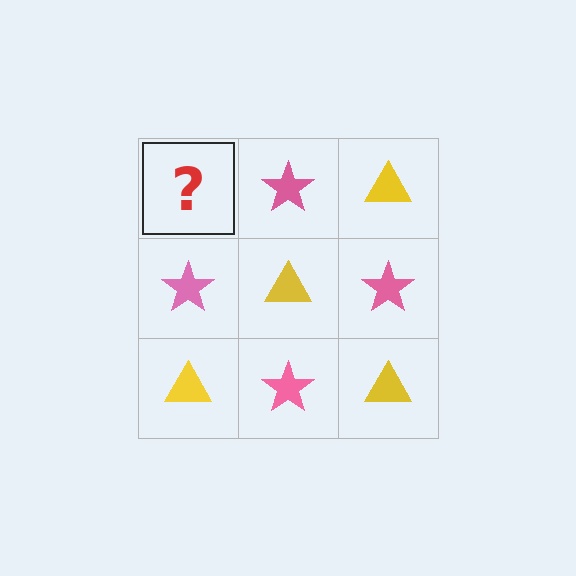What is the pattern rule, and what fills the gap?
The rule is that it alternates yellow triangle and pink star in a checkerboard pattern. The gap should be filled with a yellow triangle.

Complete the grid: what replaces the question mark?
The question mark should be replaced with a yellow triangle.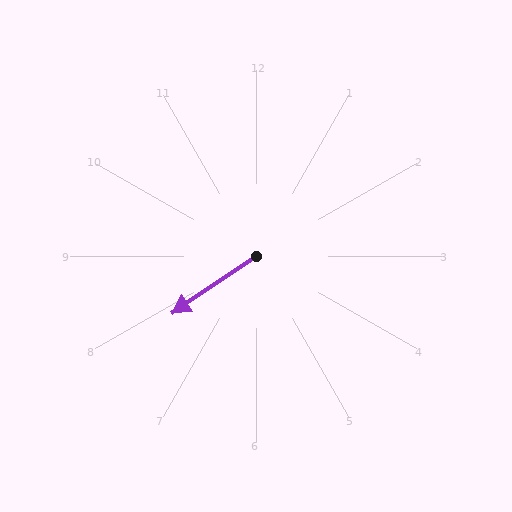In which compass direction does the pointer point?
Southwest.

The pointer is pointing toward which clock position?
Roughly 8 o'clock.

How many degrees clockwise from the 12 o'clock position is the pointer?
Approximately 236 degrees.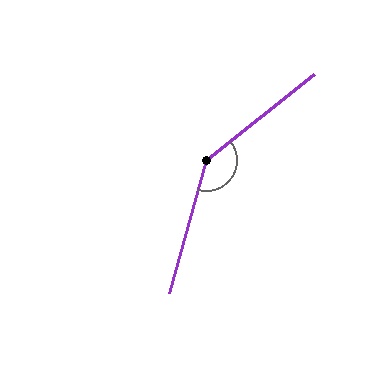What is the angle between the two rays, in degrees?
Approximately 144 degrees.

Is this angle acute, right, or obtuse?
It is obtuse.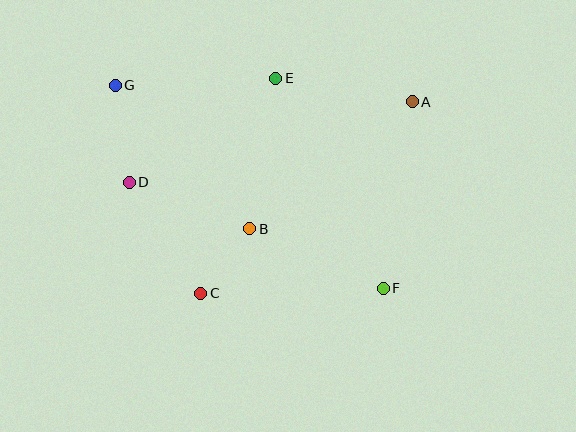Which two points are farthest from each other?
Points F and G are farthest from each other.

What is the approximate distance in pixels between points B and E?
The distance between B and E is approximately 153 pixels.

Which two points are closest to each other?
Points B and C are closest to each other.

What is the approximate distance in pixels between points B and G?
The distance between B and G is approximately 197 pixels.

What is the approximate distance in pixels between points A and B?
The distance between A and B is approximately 206 pixels.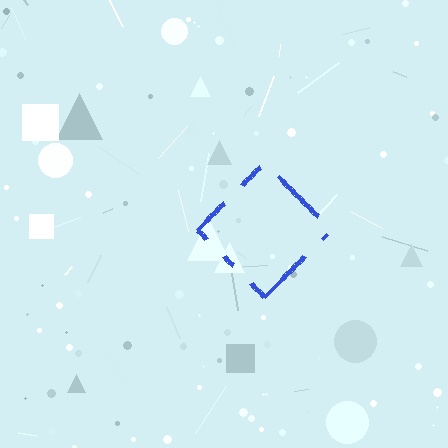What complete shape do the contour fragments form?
The contour fragments form a diamond.